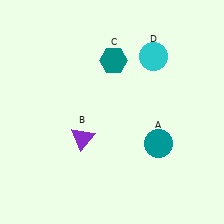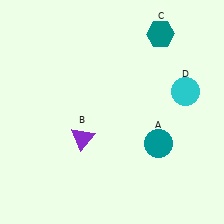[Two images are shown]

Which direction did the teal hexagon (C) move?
The teal hexagon (C) moved right.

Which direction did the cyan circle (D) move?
The cyan circle (D) moved down.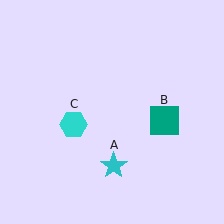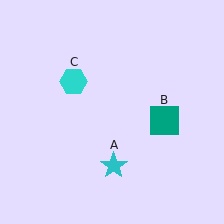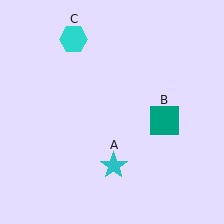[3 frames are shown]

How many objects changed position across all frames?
1 object changed position: cyan hexagon (object C).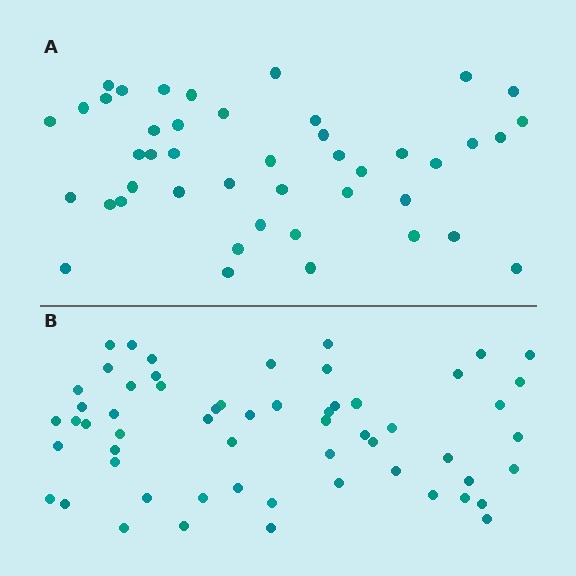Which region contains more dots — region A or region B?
Region B (the bottom region) has more dots.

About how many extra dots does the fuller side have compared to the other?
Region B has approximately 15 more dots than region A.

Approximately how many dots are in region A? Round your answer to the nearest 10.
About 40 dots. (The exact count is 44, which rounds to 40.)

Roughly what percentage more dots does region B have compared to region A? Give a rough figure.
About 30% more.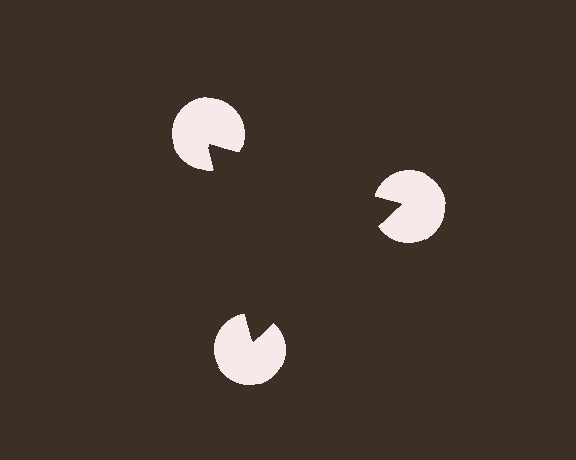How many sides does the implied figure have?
3 sides.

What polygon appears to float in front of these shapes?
An illusory triangle — its edges are inferred from the aligned wedge cuts in the pac-man discs, not physically drawn.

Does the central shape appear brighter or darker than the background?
It typically appears slightly darker than the background, even though no actual brightness change is drawn.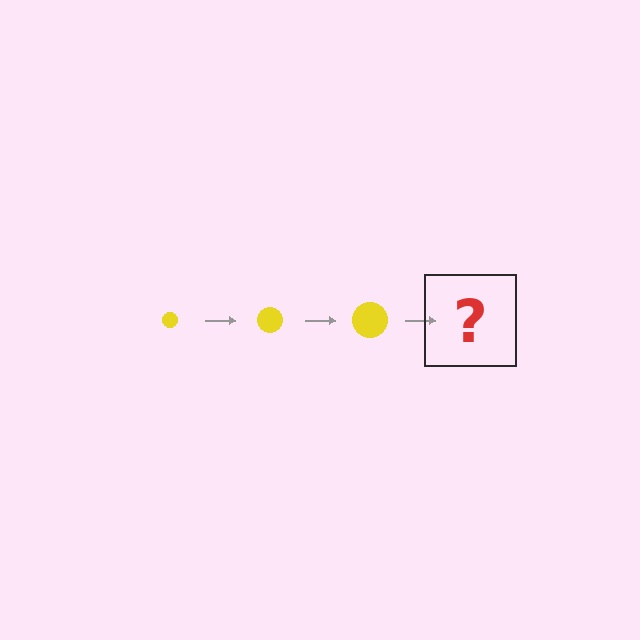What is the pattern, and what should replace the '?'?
The pattern is that the circle gets progressively larger each step. The '?' should be a yellow circle, larger than the previous one.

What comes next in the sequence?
The next element should be a yellow circle, larger than the previous one.